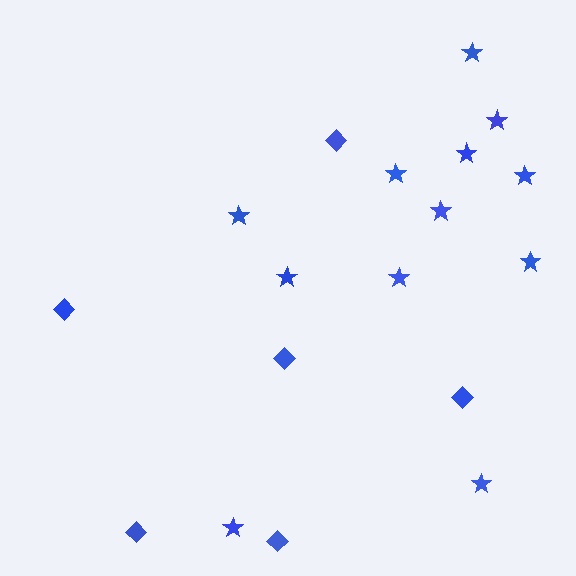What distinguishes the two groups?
There are 2 groups: one group of stars (12) and one group of diamonds (6).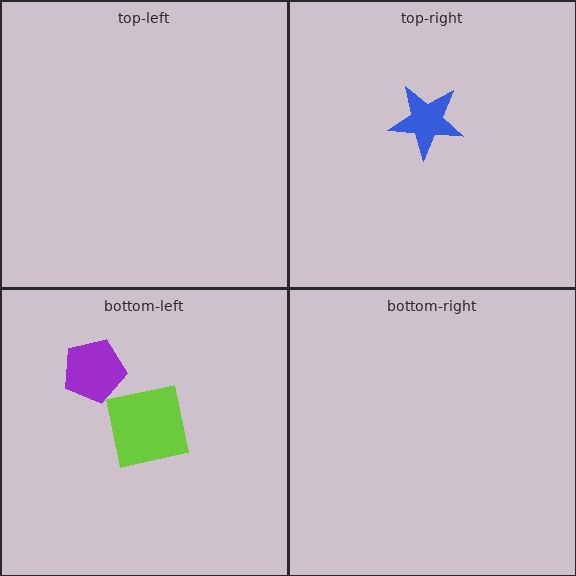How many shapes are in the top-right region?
1.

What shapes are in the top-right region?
The blue star.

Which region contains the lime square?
The bottom-left region.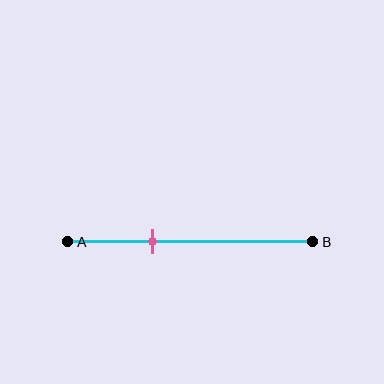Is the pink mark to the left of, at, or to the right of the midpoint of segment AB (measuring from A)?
The pink mark is to the left of the midpoint of segment AB.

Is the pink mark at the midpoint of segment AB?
No, the mark is at about 35% from A, not at the 50% midpoint.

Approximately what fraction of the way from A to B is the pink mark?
The pink mark is approximately 35% of the way from A to B.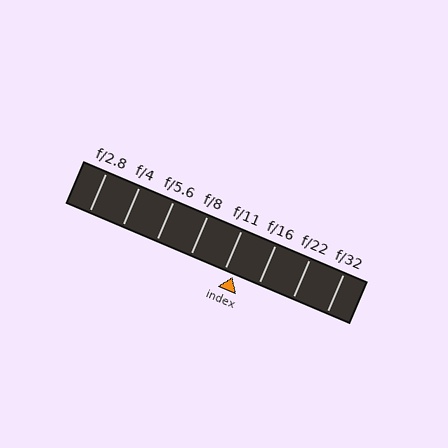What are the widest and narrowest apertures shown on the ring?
The widest aperture shown is f/2.8 and the narrowest is f/32.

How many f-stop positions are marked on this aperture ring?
There are 8 f-stop positions marked.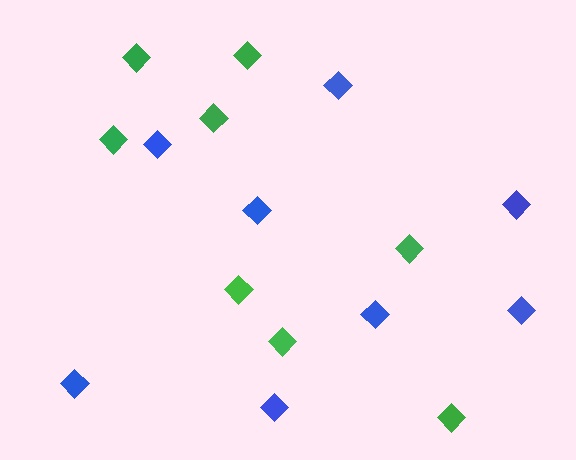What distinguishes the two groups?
There are 2 groups: one group of blue diamonds (8) and one group of green diamonds (8).